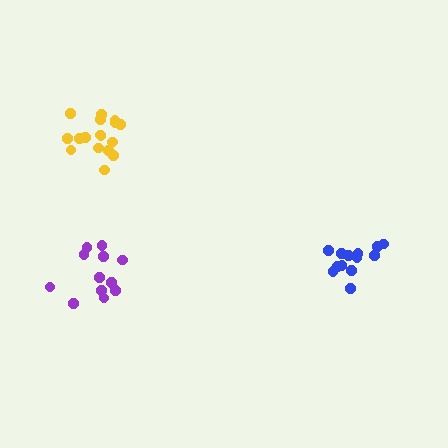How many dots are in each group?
Group 1: 12 dots, Group 2: 13 dots, Group 3: 17 dots (42 total).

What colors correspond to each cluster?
The clusters are colored: purple, blue, yellow.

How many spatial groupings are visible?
There are 3 spatial groupings.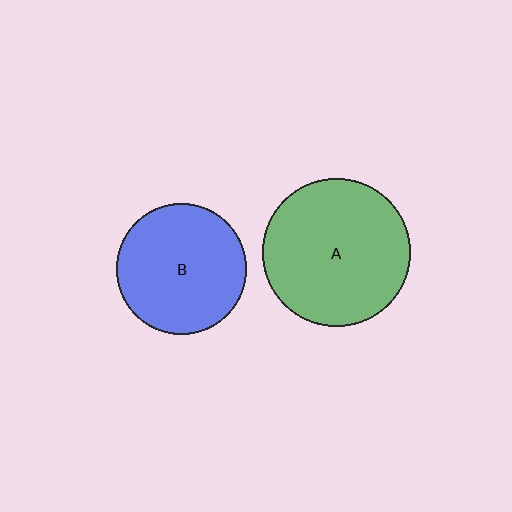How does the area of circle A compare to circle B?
Approximately 1.3 times.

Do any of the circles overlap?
No, none of the circles overlap.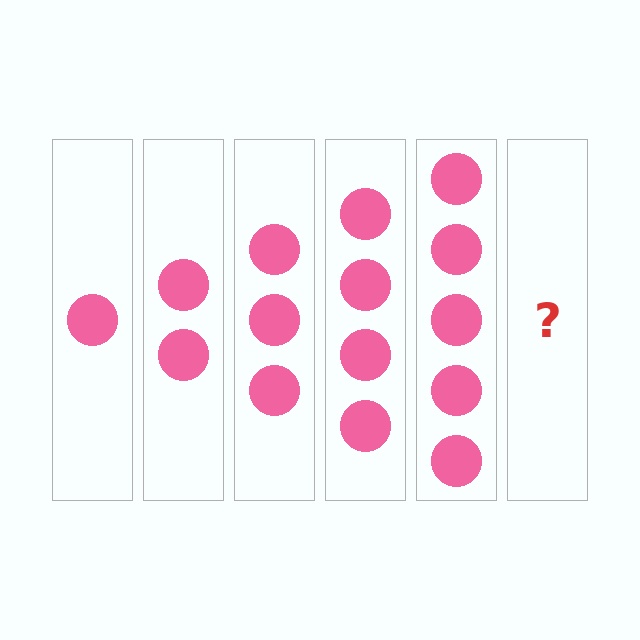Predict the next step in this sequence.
The next step is 6 circles.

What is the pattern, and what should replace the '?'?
The pattern is that each step adds one more circle. The '?' should be 6 circles.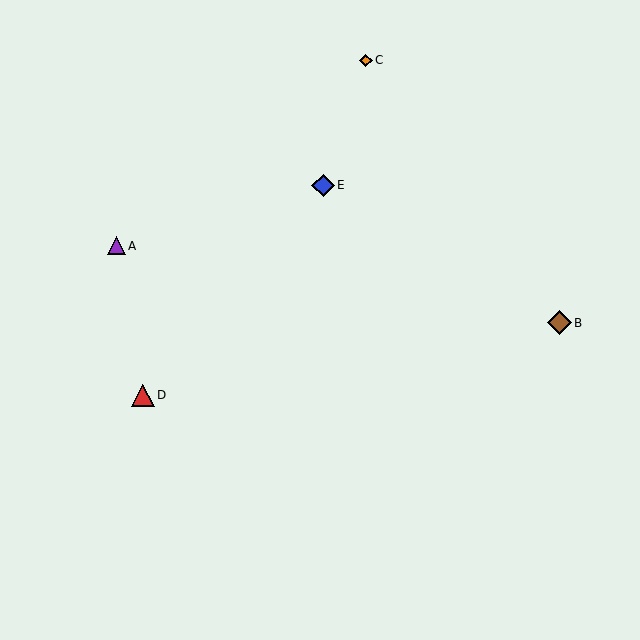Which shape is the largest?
The brown diamond (labeled B) is the largest.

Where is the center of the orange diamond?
The center of the orange diamond is at (366, 60).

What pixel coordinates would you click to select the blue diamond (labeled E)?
Click at (323, 185) to select the blue diamond E.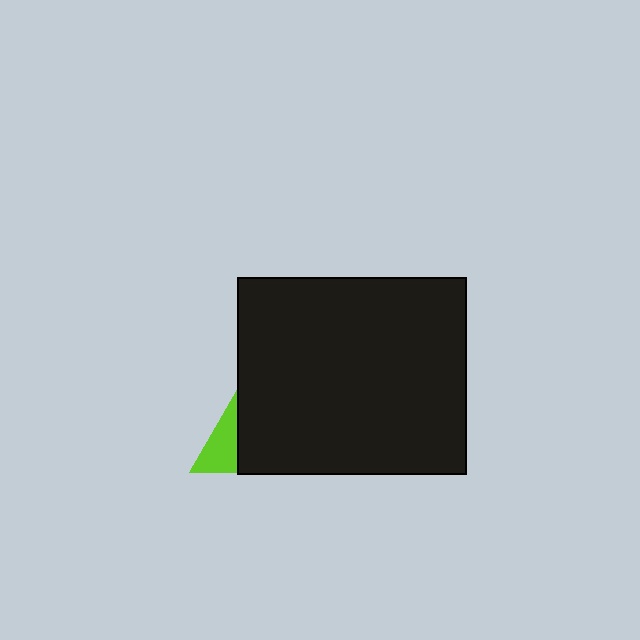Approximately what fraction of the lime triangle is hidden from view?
Roughly 66% of the lime triangle is hidden behind the black rectangle.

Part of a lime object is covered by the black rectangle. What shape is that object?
It is a triangle.